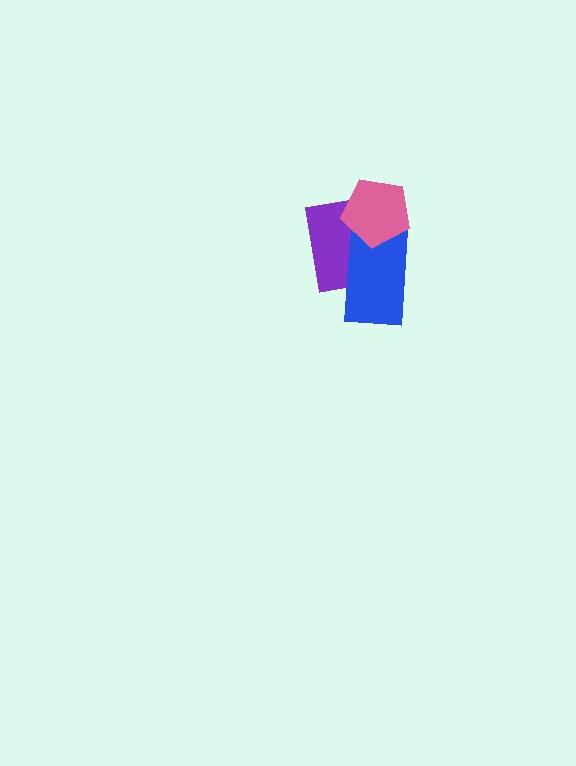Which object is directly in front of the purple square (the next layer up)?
The blue rectangle is directly in front of the purple square.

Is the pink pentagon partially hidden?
No, no other shape covers it.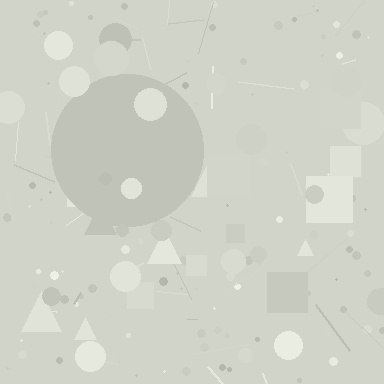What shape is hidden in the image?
A circle is hidden in the image.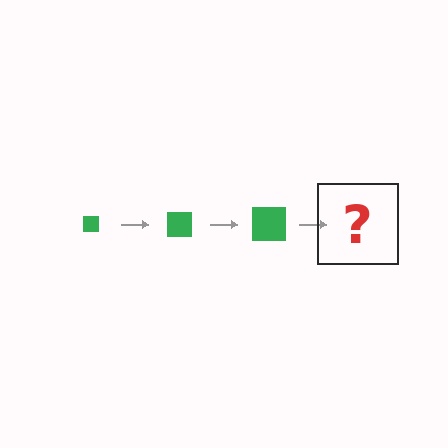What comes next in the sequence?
The next element should be a green square, larger than the previous one.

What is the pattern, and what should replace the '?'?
The pattern is that the square gets progressively larger each step. The '?' should be a green square, larger than the previous one.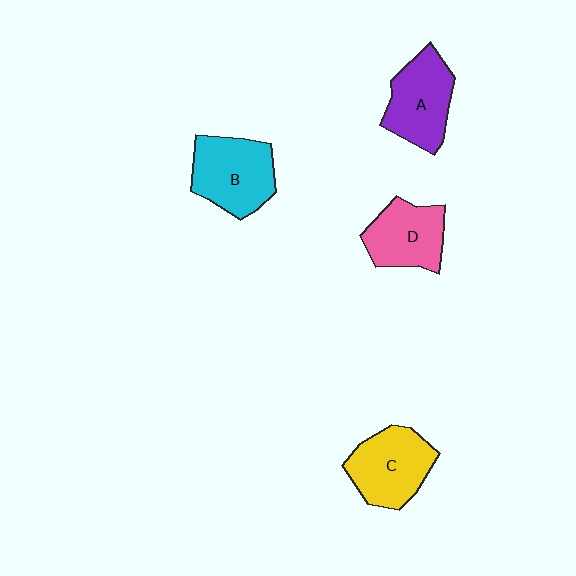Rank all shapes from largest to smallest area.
From largest to smallest: B (cyan), C (yellow), A (purple), D (pink).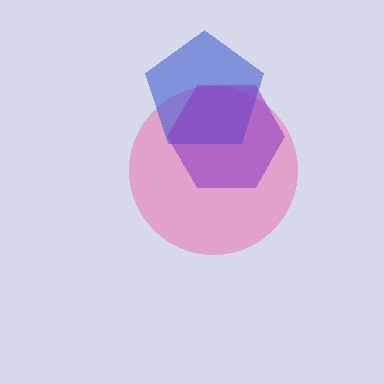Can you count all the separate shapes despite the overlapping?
Yes, there are 3 separate shapes.